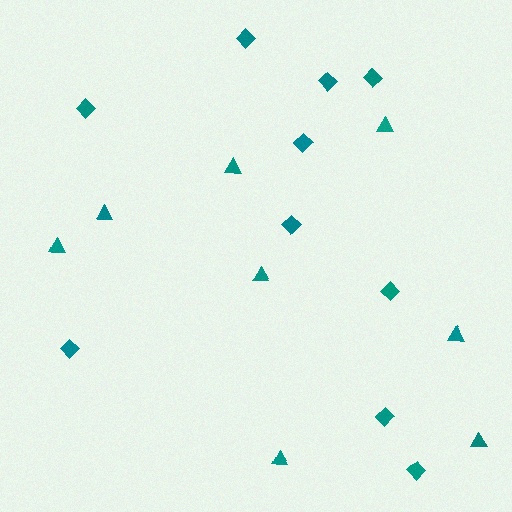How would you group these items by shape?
There are 2 groups: one group of diamonds (10) and one group of triangles (8).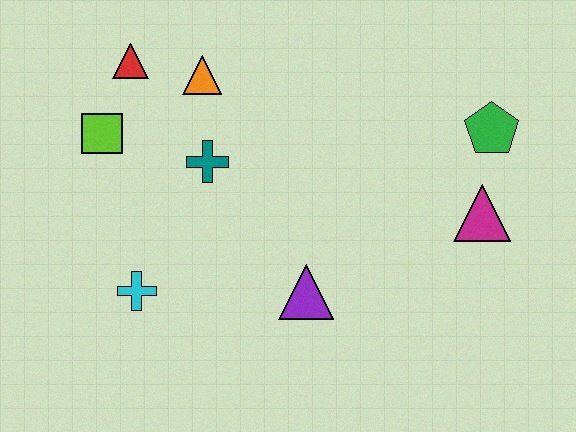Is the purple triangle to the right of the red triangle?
Yes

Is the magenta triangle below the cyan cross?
No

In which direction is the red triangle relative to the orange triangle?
The red triangle is to the left of the orange triangle.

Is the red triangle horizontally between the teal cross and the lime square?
Yes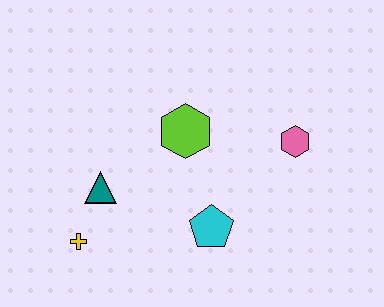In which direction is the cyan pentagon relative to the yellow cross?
The cyan pentagon is to the right of the yellow cross.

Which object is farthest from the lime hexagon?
The yellow cross is farthest from the lime hexagon.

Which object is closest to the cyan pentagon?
The lime hexagon is closest to the cyan pentagon.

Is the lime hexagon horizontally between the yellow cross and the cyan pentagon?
Yes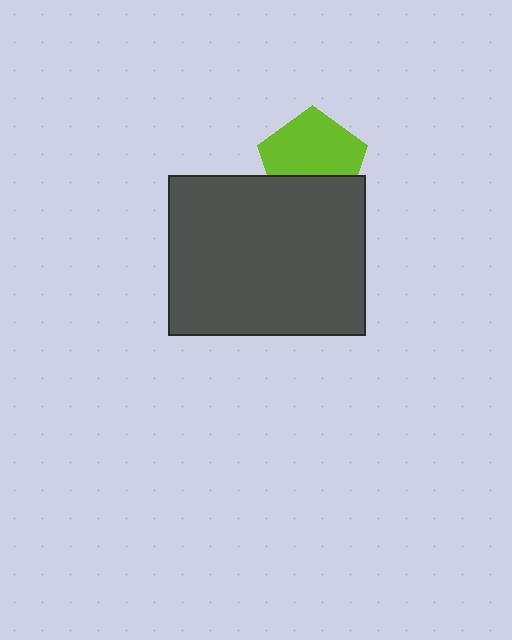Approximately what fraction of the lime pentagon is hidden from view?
Roughly 34% of the lime pentagon is hidden behind the dark gray rectangle.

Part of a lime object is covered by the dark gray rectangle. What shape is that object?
It is a pentagon.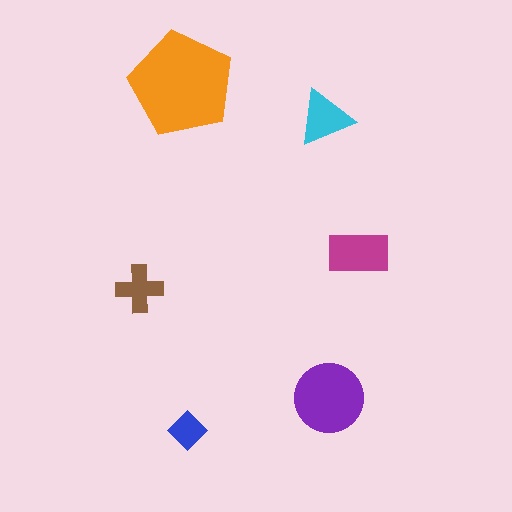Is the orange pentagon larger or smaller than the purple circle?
Larger.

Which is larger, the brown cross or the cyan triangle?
The cyan triangle.